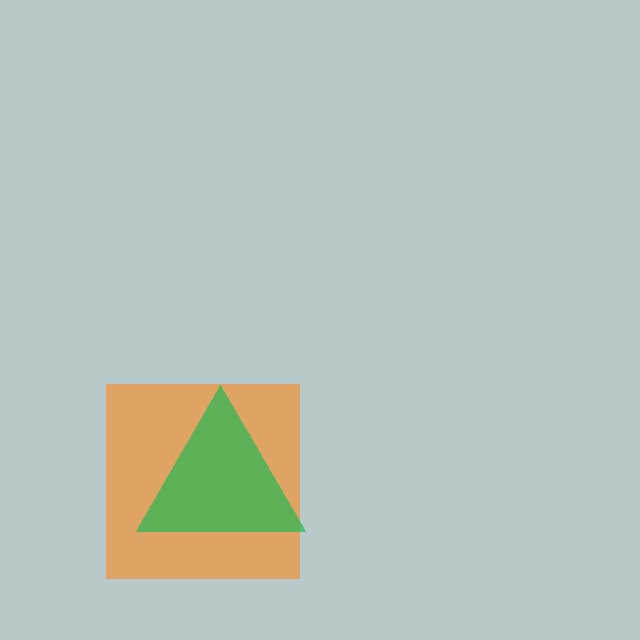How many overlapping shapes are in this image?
There are 2 overlapping shapes in the image.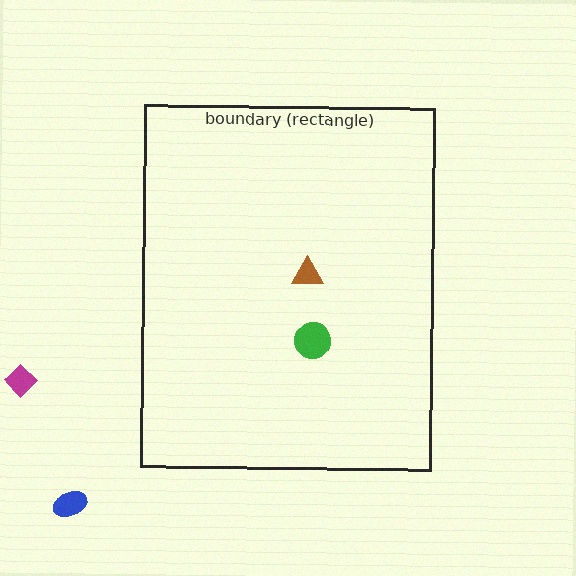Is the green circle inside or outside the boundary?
Inside.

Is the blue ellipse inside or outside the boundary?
Outside.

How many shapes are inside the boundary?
2 inside, 2 outside.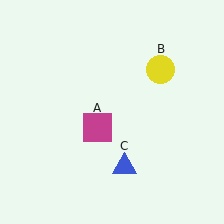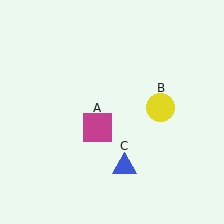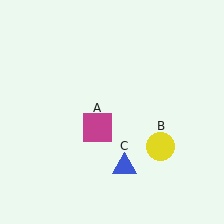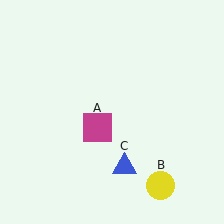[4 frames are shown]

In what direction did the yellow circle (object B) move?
The yellow circle (object B) moved down.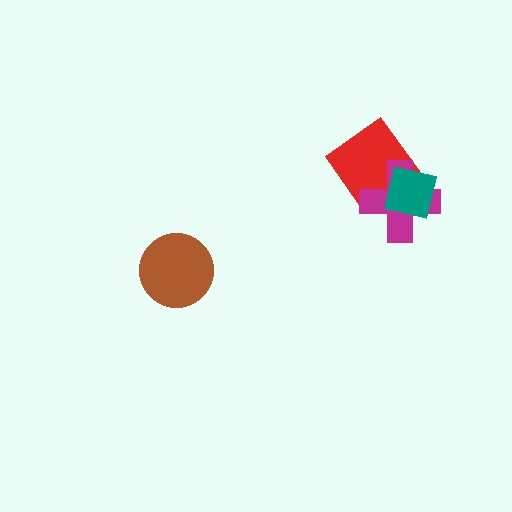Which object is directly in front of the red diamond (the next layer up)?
The magenta cross is directly in front of the red diamond.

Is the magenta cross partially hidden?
Yes, it is partially covered by another shape.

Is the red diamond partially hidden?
Yes, it is partially covered by another shape.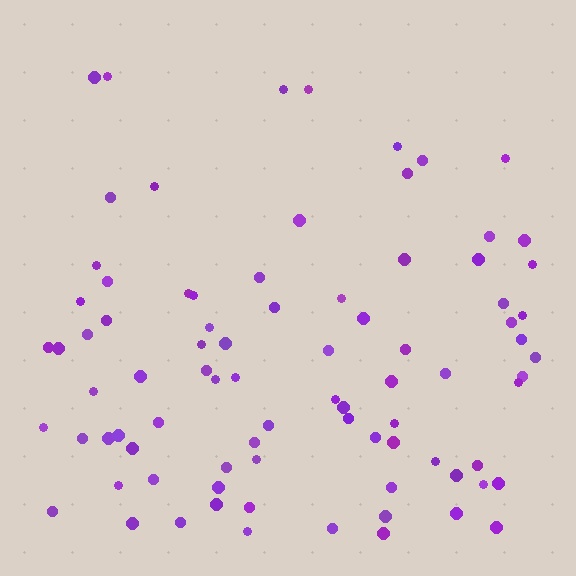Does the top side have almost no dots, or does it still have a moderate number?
Still a moderate number, just noticeably fewer than the bottom.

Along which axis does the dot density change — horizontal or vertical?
Vertical.